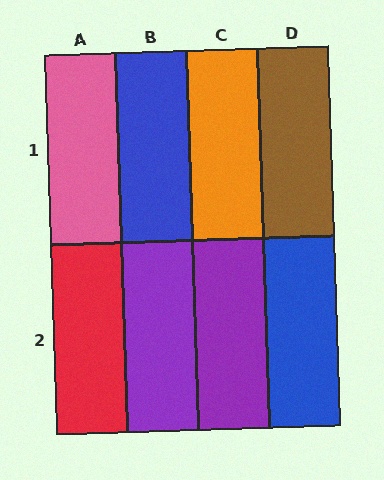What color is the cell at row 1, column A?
Pink.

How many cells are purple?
2 cells are purple.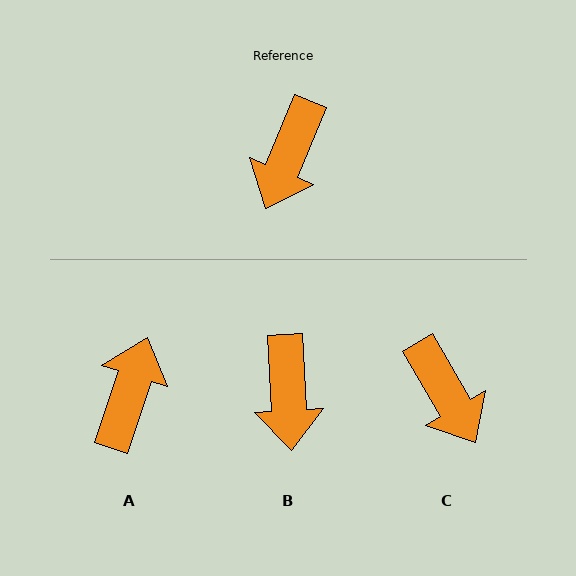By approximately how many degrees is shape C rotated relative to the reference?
Approximately 53 degrees counter-clockwise.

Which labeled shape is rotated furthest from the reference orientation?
A, about 175 degrees away.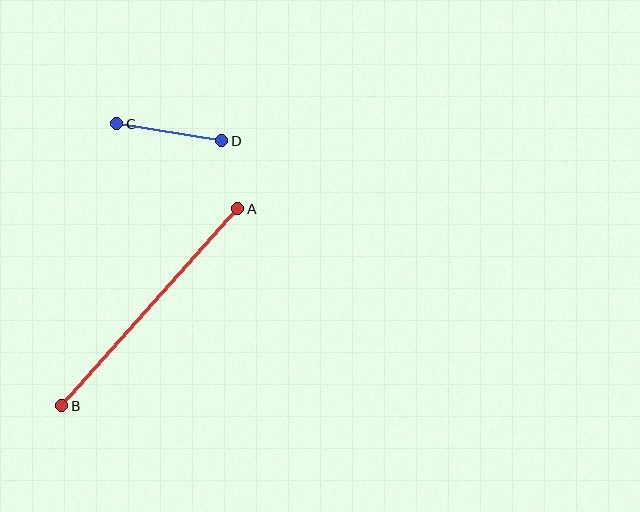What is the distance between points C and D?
The distance is approximately 106 pixels.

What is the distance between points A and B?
The distance is approximately 264 pixels.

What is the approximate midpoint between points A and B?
The midpoint is at approximately (150, 307) pixels.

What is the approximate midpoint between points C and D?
The midpoint is at approximately (169, 132) pixels.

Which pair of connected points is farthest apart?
Points A and B are farthest apart.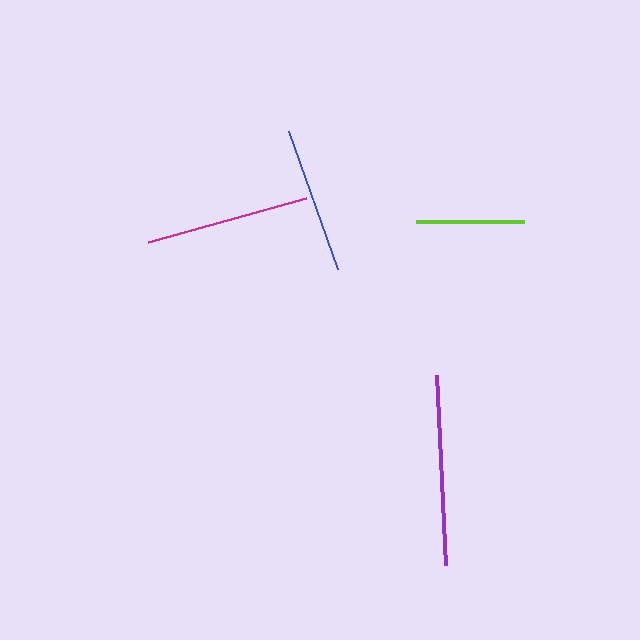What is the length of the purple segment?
The purple segment is approximately 190 pixels long.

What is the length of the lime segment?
The lime segment is approximately 109 pixels long.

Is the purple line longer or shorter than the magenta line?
The purple line is longer than the magenta line.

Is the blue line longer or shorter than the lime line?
The blue line is longer than the lime line.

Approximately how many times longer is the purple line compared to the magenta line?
The purple line is approximately 1.2 times the length of the magenta line.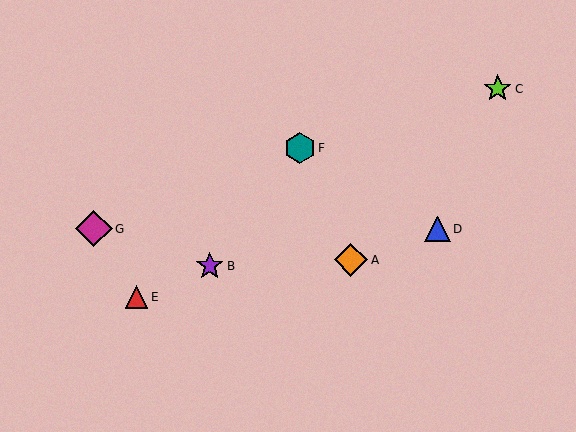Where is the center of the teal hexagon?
The center of the teal hexagon is at (300, 148).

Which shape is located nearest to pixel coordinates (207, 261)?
The purple star (labeled B) at (210, 266) is nearest to that location.